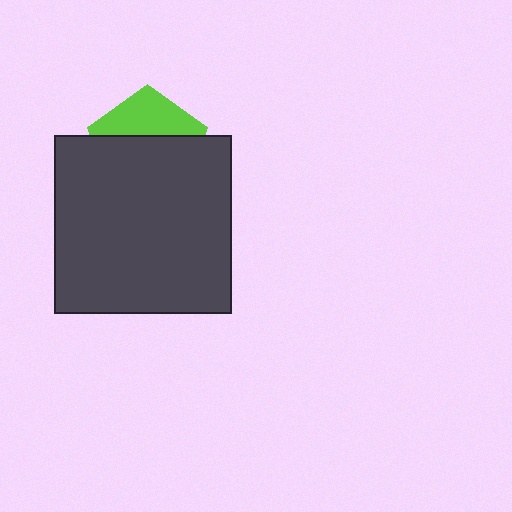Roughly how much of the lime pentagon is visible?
A small part of it is visible (roughly 37%).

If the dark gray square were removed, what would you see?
You would see the complete lime pentagon.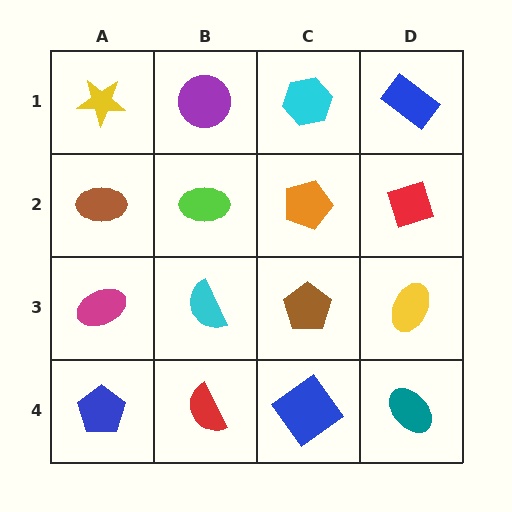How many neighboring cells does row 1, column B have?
3.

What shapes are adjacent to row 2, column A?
A yellow star (row 1, column A), a magenta ellipse (row 3, column A), a lime ellipse (row 2, column B).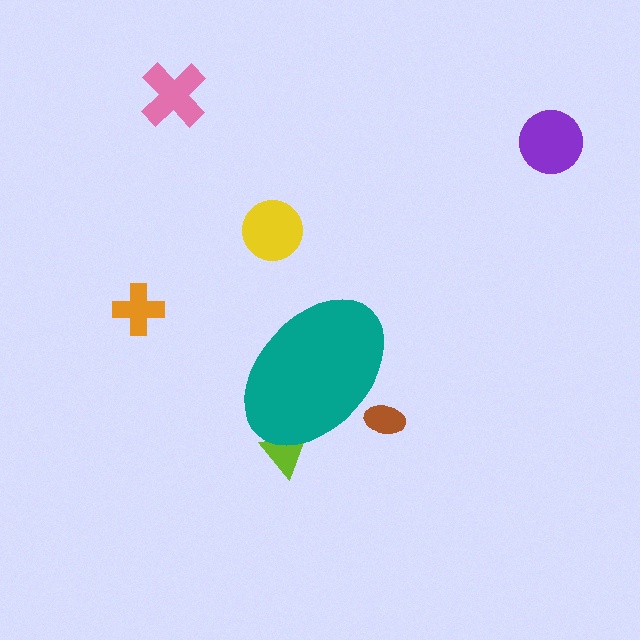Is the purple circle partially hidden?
No, the purple circle is fully visible.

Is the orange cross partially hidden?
No, the orange cross is fully visible.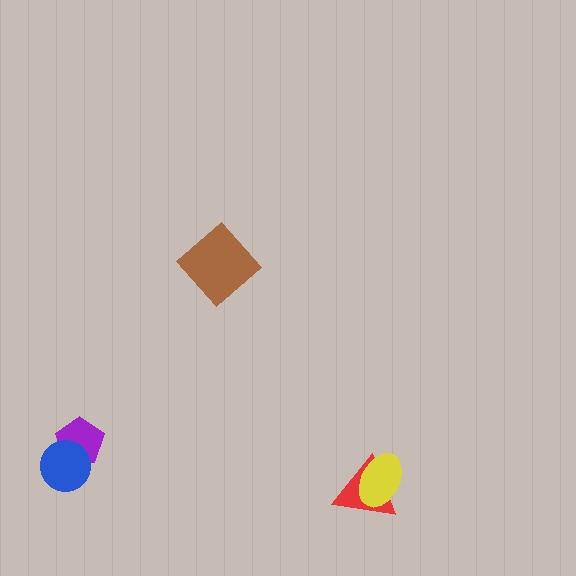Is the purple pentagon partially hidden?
Yes, it is partially covered by another shape.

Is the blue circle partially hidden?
No, no other shape covers it.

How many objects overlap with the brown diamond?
0 objects overlap with the brown diamond.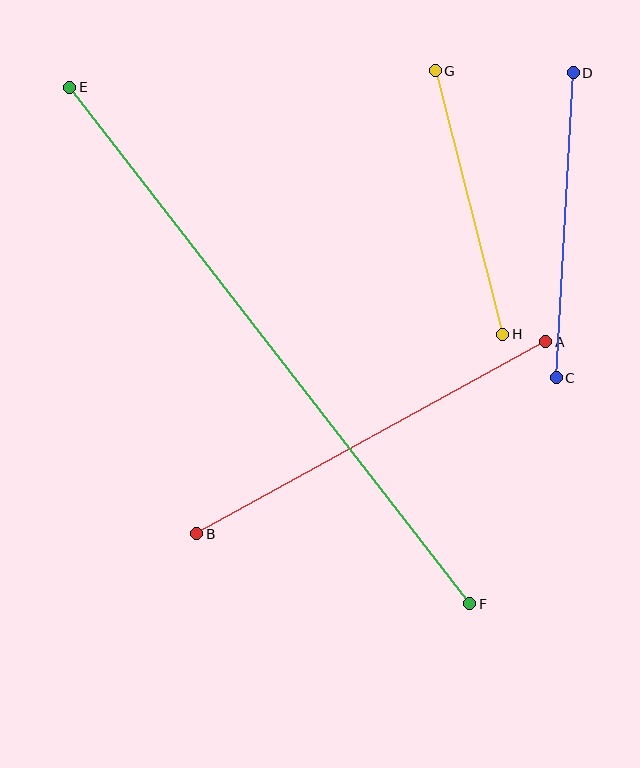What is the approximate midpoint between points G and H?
The midpoint is at approximately (469, 203) pixels.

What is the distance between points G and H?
The distance is approximately 272 pixels.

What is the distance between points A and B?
The distance is approximately 398 pixels.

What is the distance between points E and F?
The distance is approximately 654 pixels.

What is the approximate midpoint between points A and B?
The midpoint is at approximately (371, 438) pixels.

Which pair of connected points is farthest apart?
Points E and F are farthest apart.